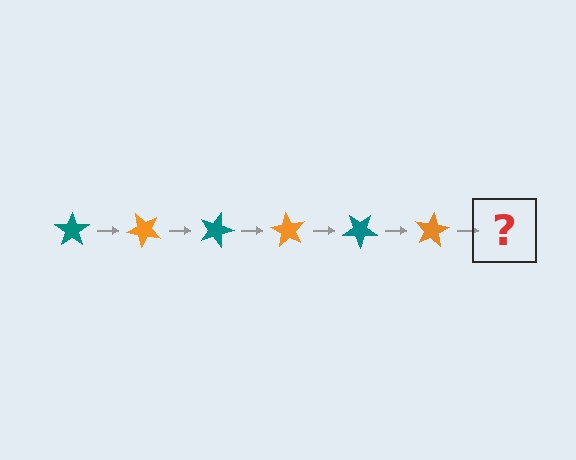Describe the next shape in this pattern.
It should be a teal star, rotated 270 degrees from the start.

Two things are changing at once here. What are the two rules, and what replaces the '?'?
The two rules are that it rotates 45 degrees each step and the color cycles through teal and orange. The '?' should be a teal star, rotated 270 degrees from the start.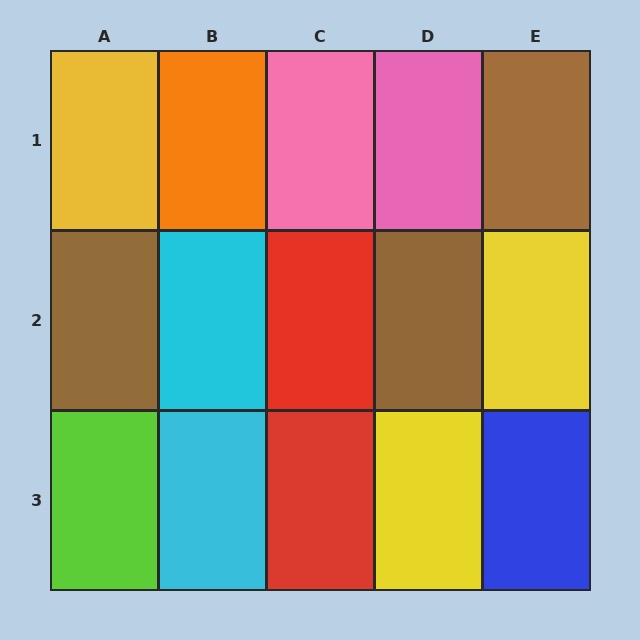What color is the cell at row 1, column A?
Yellow.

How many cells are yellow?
3 cells are yellow.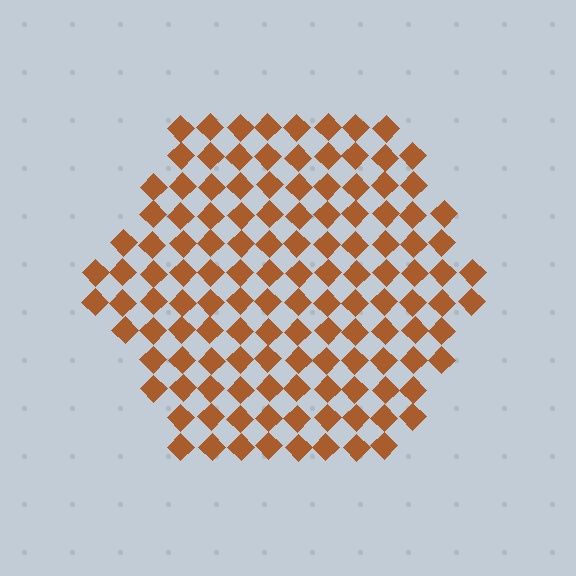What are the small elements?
The small elements are diamonds.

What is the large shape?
The large shape is a hexagon.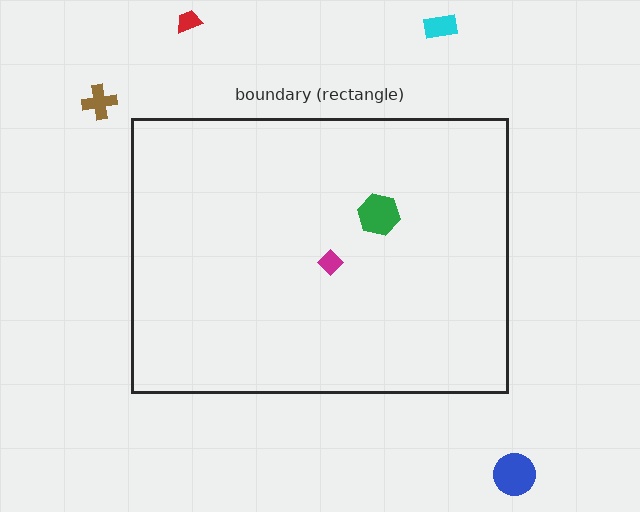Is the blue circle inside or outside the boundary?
Outside.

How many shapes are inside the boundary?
2 inside, 4 outside.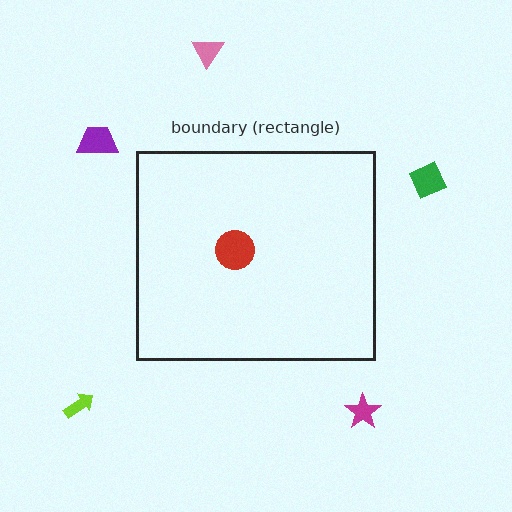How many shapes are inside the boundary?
1 inside, 5 outside.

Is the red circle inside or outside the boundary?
Inside.